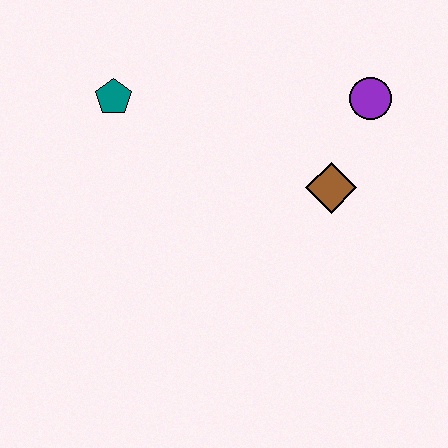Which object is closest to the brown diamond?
The purple circle is closest to the brown diamond.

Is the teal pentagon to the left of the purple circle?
Yes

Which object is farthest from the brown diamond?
The teal pentagon is farthest from the brown diamond.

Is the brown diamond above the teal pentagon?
No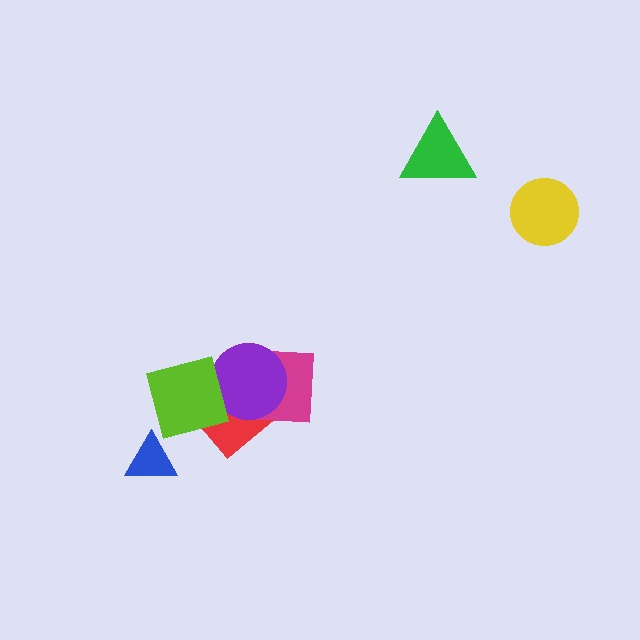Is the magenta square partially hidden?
Yes, it is partially covered by another shape.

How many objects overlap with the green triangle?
0 objects overlap with the green triangle.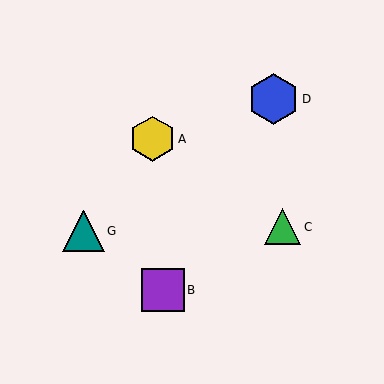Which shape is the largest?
The blue hexagon (labeled D) is the largest.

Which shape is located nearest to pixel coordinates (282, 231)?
The green triangle (labeled C) at (283, 227) is nearest to that location.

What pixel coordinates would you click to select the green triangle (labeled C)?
Click at (283, 227) to select the green triangle C.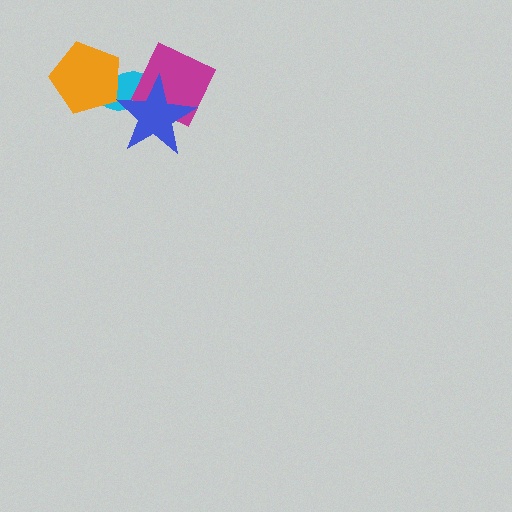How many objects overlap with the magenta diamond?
2 objects overlap with the magenta diamond.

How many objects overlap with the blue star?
2 objects overlap with the blue star.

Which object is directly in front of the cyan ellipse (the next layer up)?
The orange pentagon is directly in front of the cyan ellipse.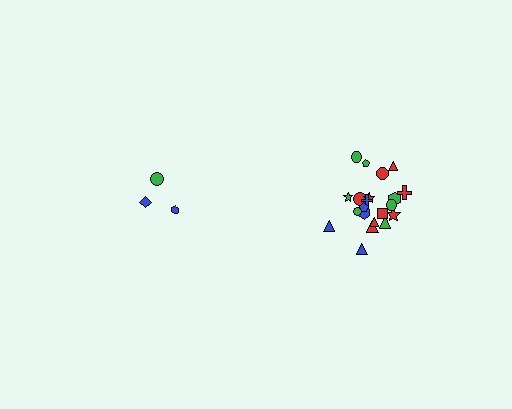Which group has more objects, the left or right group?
The right group.